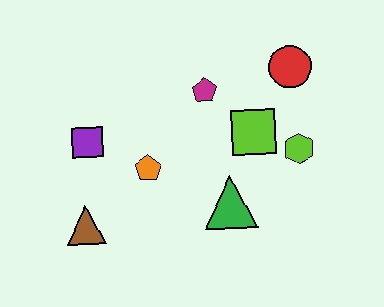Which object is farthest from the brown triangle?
The red circle is farthest from the brown triangle.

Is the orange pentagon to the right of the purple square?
Yes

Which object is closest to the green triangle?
The lime square is closest to the green triangle.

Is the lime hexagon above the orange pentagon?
Yes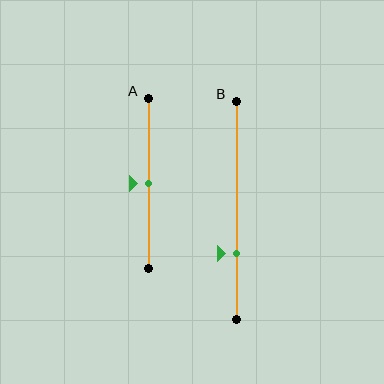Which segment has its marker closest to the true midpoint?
Segment A has its marker closest to the true midpoint.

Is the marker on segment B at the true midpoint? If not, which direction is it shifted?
No, the marker on segment B is shifted downward by about 20% of the segment length.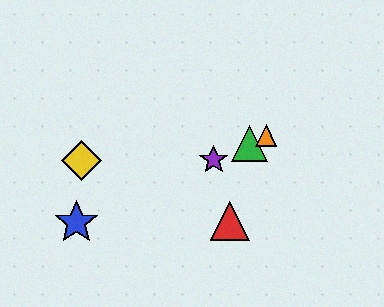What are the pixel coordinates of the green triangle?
The green triangle is at (249, 143).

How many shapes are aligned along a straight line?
4 shapes (the blue star, the green triangle, the purple star, the orange triangle) are aligned along a straight line.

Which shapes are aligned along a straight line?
The blue star, the green triangle, the purple star, the orange triangle are aligned along a straight line.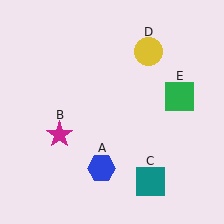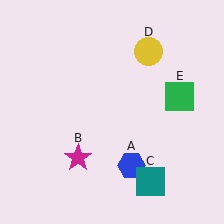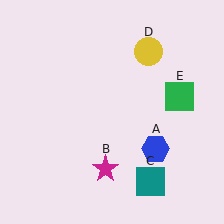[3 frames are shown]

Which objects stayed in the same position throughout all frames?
Teal square (object C) and yellow circle (object D) and green square (object E) remained stationary.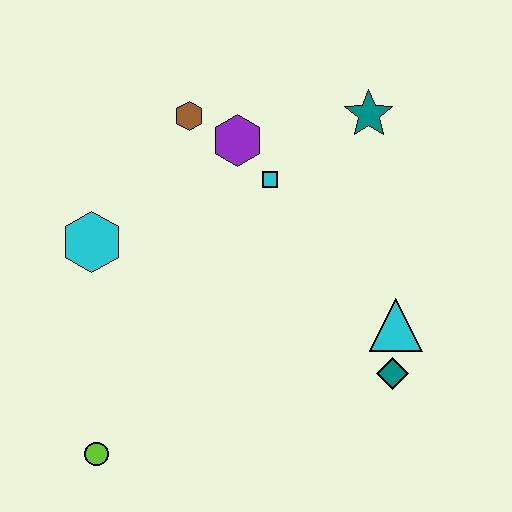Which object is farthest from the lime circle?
The teal star is farthest from the lime circle.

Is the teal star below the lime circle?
No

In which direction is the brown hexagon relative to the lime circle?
The brown hexagon is above the lime circle.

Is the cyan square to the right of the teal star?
No